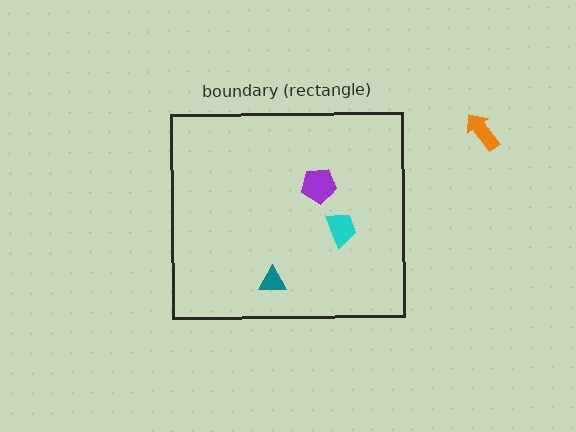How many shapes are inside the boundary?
3 inside, 1 outside.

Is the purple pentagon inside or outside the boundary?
Inside.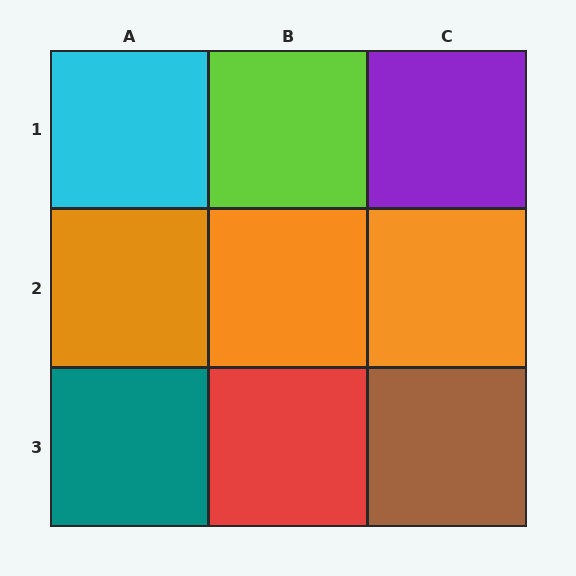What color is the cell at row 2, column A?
Orange.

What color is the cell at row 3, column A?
Teal.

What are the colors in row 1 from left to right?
Cyan, lime, purple.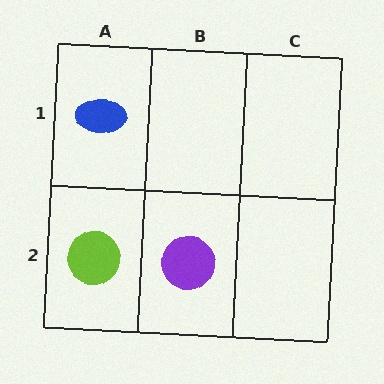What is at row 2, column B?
A purple circle.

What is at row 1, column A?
A blue ellipse.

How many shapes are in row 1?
1 shape.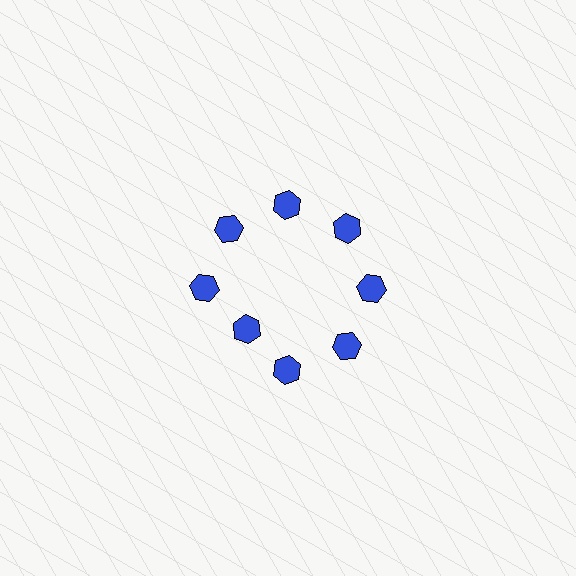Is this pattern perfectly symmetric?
No. The 8 blue hexagons are arranged in a ring, but one element near the 8 o'clock position is pulled inward toward the center, breaking the 8-fold rotational symmetry.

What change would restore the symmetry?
The symmetry would be restored by moving it outward, back onto the ring so that all 8 hexagons sit at equal angles and equal distance from the center.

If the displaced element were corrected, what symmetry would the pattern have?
It would have 8-fold rotational symmetry — the pattern would map onto itself every 45 degrees.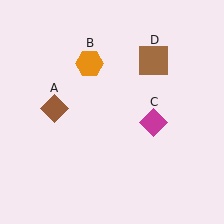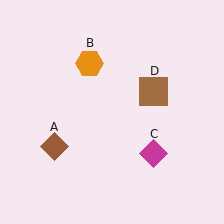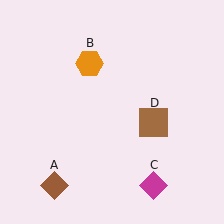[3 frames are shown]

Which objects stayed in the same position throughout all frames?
Orange hexagon (object B) remained stationary.